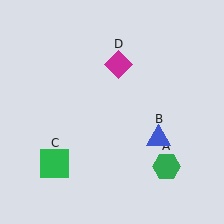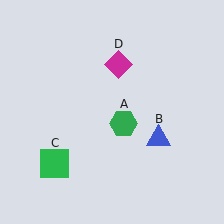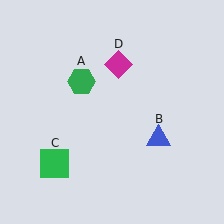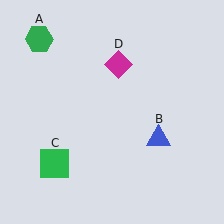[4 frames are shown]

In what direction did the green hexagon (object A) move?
The green hexagon (object A) moved up and to the left.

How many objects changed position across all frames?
1 object changed position: green hexagon (object A).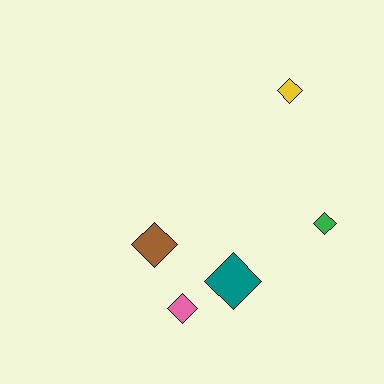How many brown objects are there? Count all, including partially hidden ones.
There is 1 brown object.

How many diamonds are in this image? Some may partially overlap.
There are 5 diamonds.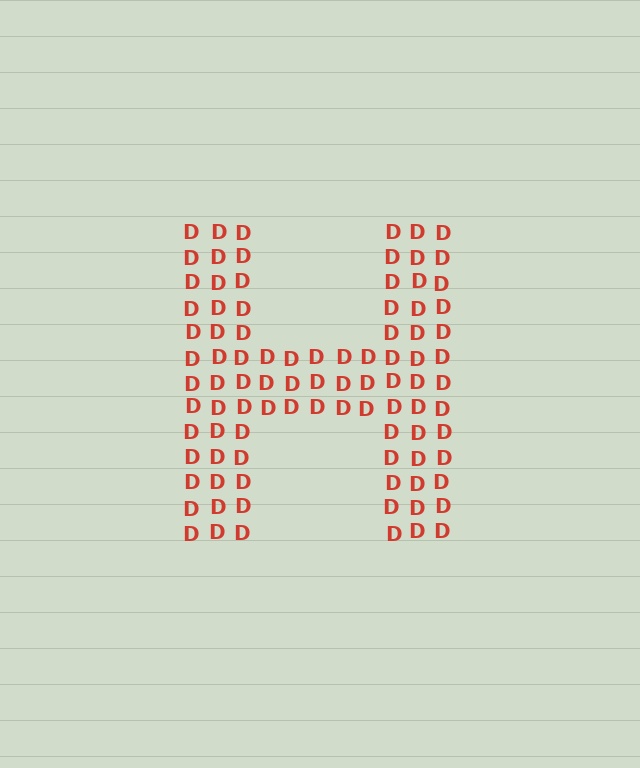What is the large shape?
The large shape is the letter H.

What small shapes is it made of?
It is made of small letter D's.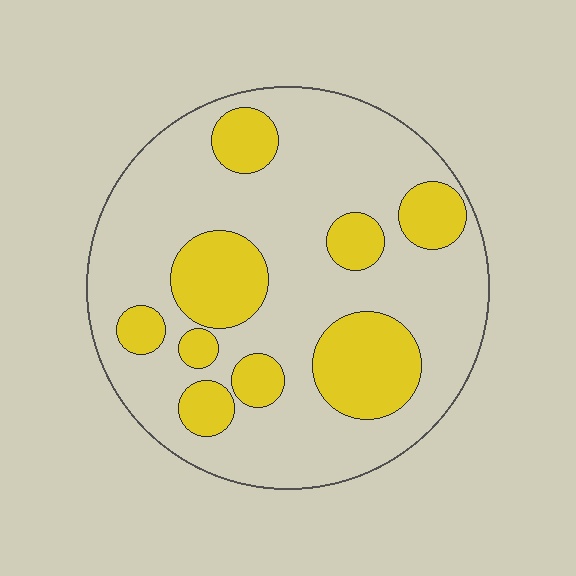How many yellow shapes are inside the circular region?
9.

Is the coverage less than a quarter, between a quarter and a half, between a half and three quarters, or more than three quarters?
Between a quarter and a half.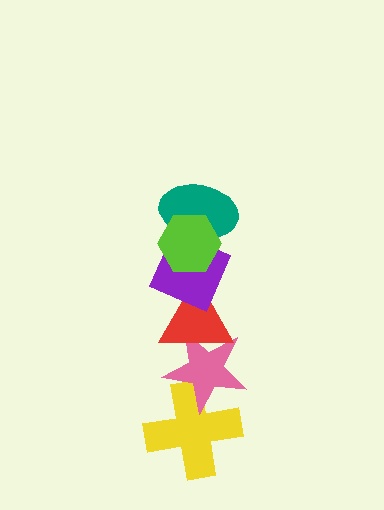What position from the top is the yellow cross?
The yellow cross is 6th from the top.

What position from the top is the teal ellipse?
The teal ellipse is 2nd from the top.